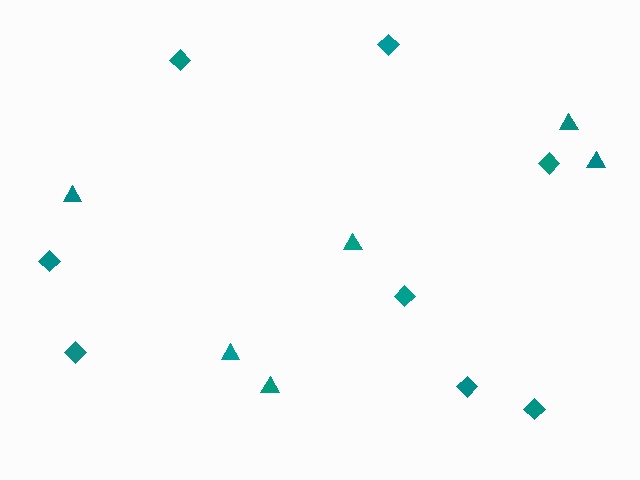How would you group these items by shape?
There are 2 groups: one group of triangles (6) and one group of diamonds (8).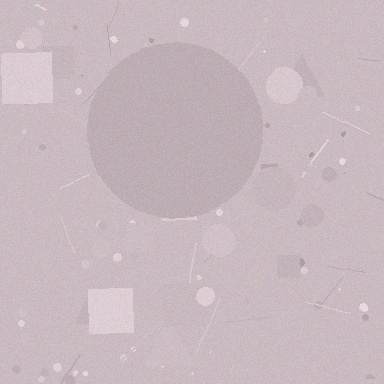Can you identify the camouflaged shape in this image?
The camouflaged shape is a circle.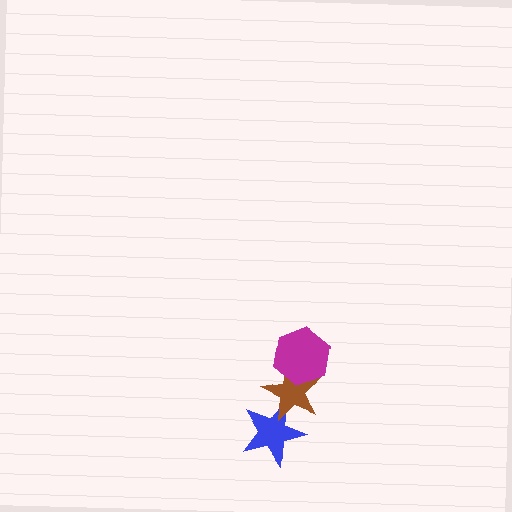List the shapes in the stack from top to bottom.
From top to bottom: the magenta hexagon, the brown star, the blue star.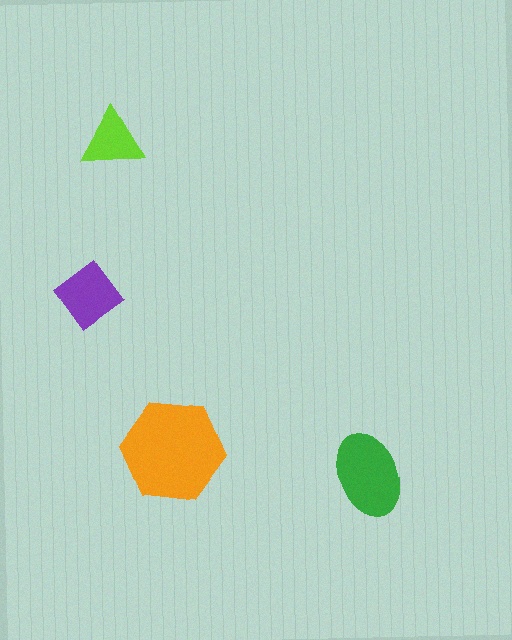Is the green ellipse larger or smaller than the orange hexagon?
Smaller.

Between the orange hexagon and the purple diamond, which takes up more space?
The orange hexagon.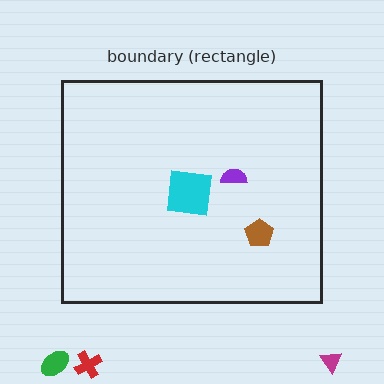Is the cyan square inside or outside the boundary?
Inside.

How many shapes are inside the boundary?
3 inside, 3 outside.